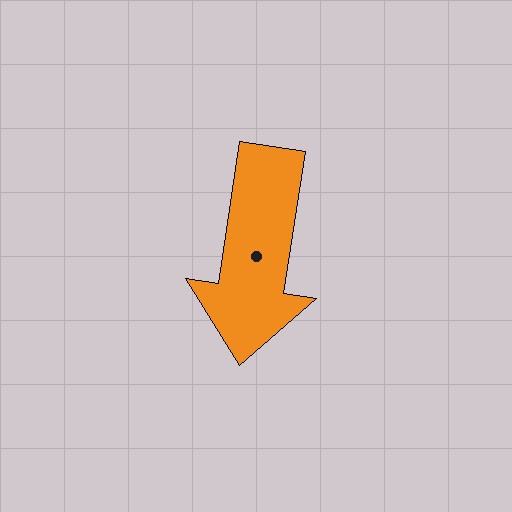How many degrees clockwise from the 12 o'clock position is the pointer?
Approximately 189 degrees.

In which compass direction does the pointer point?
South.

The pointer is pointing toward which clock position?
Roughly 6 o'clock.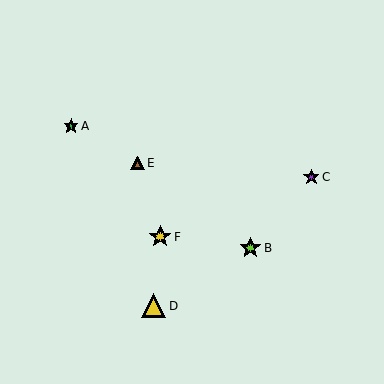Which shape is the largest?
The yellow triangle (labeled D) is the largest.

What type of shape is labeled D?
Shape D is a yellow triangle.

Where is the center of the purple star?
The center of the purple star is at (311, 177).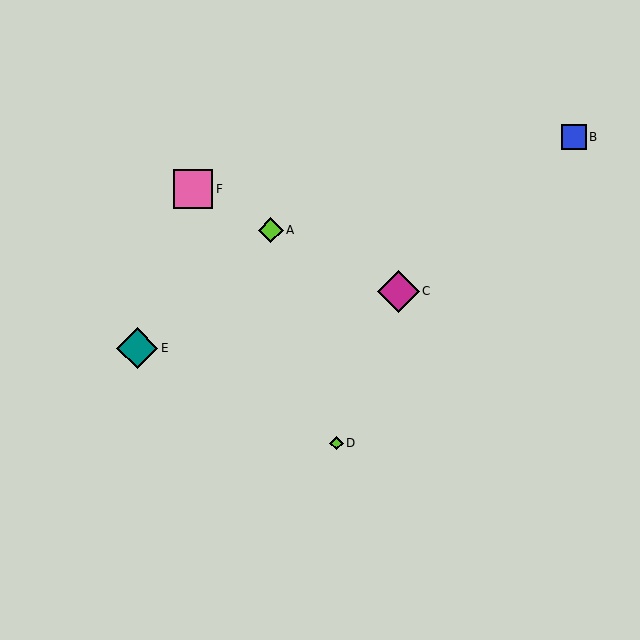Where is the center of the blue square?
The center of the blue square is at (574, 137).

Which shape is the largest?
The magenta diamond (labeled C) is the largest.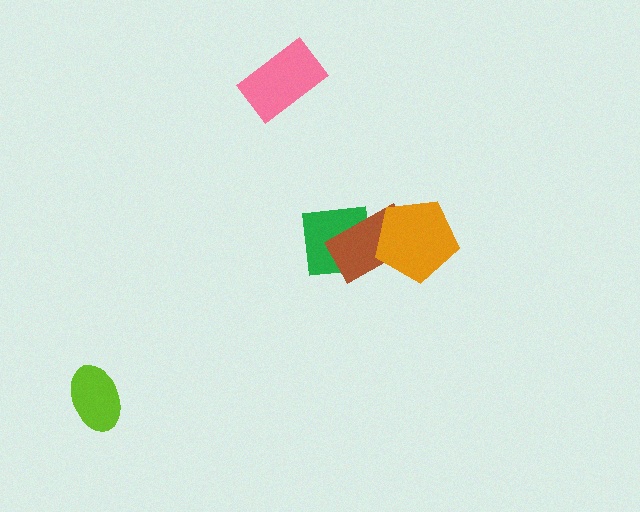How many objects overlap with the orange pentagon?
2 objects overlap with the orange pentagon.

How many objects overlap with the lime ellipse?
0 objects overlap with the lime ellipse.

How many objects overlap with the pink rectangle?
0 objects overlap with the pink rectangle.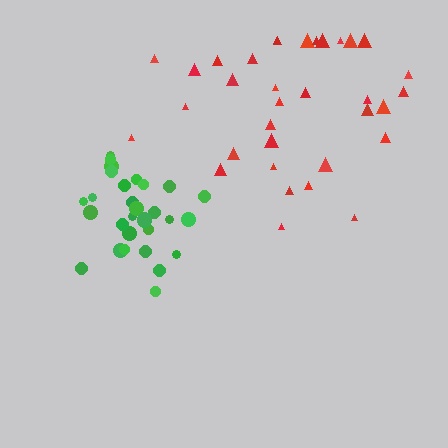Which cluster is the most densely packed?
Green.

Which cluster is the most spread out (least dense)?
Red.